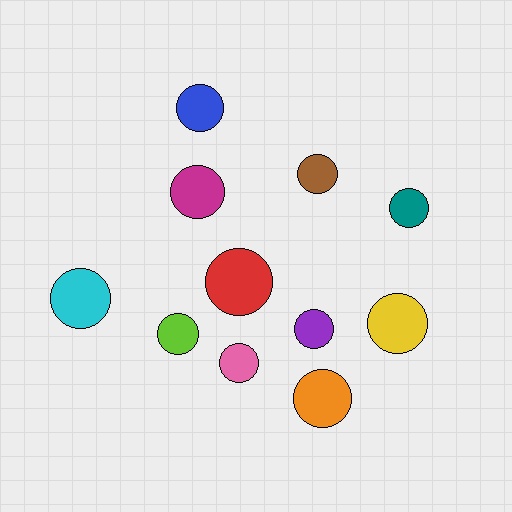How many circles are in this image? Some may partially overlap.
There are 11 circles.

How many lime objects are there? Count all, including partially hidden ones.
There is 1 lime object.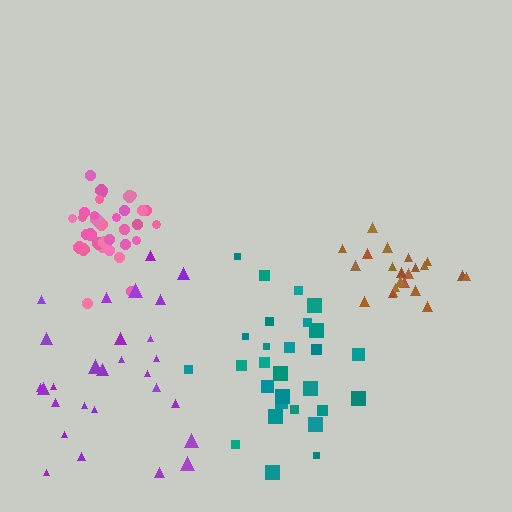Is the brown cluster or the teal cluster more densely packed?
Brown.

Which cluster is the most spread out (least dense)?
Purple.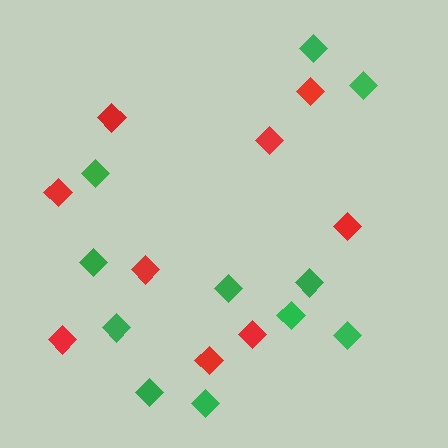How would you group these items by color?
There are 2 groups: one group of red diamonds (9) and one group of green diamonds (11).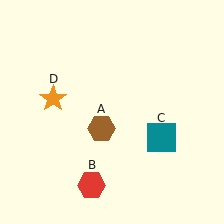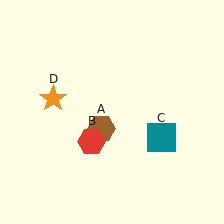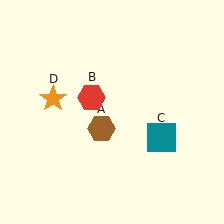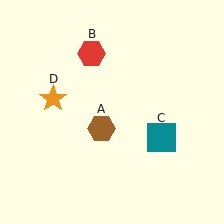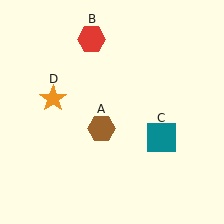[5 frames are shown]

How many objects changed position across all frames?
1 object changed position: red hexagon (object B).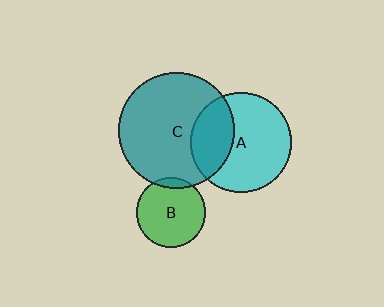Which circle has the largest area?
Circle C (teal).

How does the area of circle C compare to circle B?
Approximately 2.8 times.